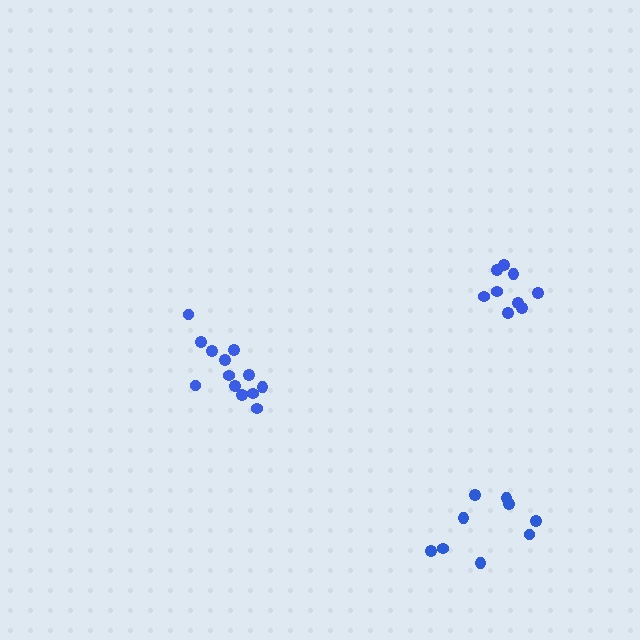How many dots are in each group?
Group 1: 9 dots, Group 2: 13 dots, Group 3: 9 dots (31 total).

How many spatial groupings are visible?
There are 3 spatial groupings.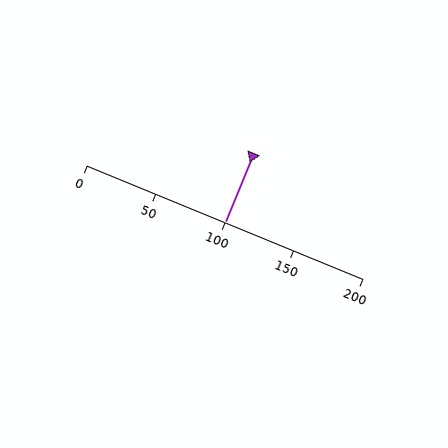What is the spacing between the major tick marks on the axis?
The major ticks are spaced 50 apart.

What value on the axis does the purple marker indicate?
The marker indicates approximately 100.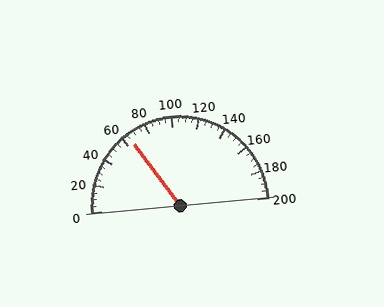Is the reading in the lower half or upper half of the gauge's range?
The reading is in the lower half of the range (0 to 200).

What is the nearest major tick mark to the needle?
The nearest major tick mark is 60.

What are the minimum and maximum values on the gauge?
The gauge ranges from 0 to 200.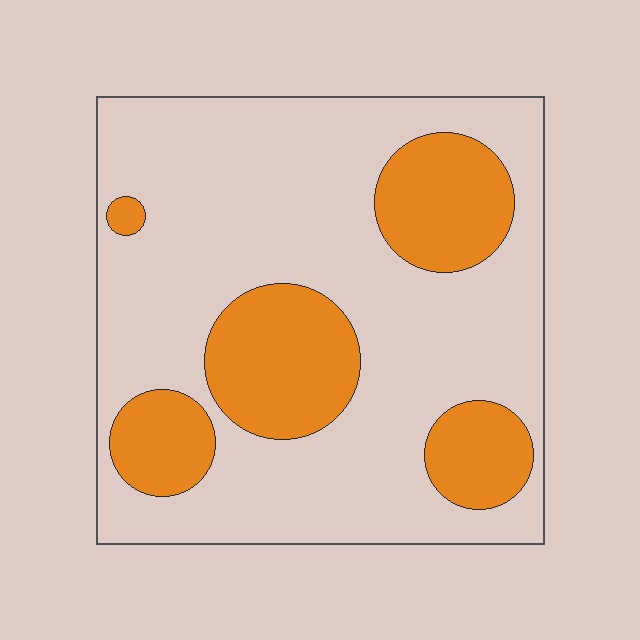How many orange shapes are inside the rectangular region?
5.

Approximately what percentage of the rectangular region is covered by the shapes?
Approximately 25%.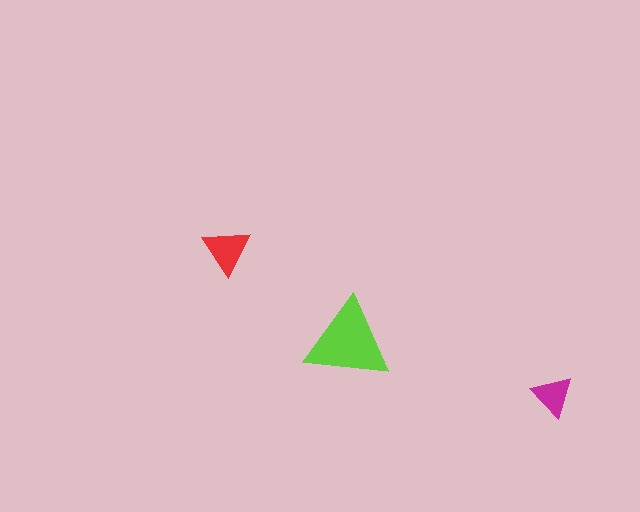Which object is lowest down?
The magenta triangle is bottommost.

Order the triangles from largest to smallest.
the lime one, the red one, the magenta one.